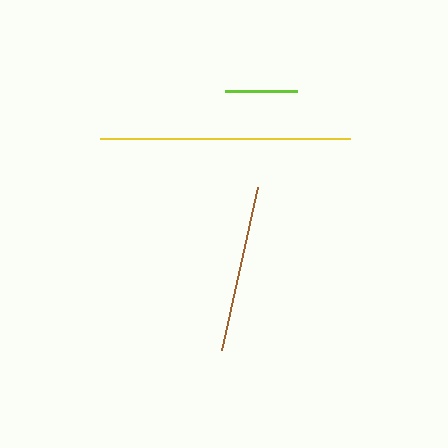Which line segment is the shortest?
The lime line is the shortest at approximately 72 pixels.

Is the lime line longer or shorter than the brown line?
The brown line is longer than the lime line.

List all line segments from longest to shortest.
From longest to shortest: yellow, brown, lime.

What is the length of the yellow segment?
The yellow segment is approximately 250 pixels long.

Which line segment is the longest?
The yellow line is the longest at approximately 250 pixels.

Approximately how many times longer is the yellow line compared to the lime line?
The yellow line is approximately 3.5 times the length of the lime line.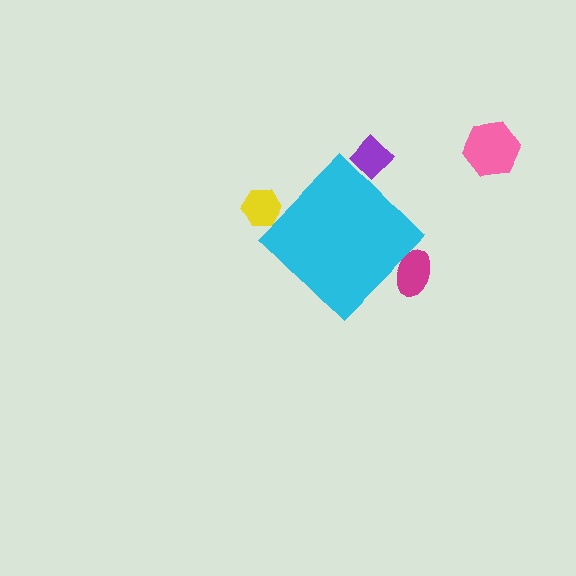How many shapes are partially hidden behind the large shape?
3 shapes are partially hidden.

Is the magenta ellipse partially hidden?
Yes, the magenta ellipse is partially hidden behind the cyan diamond.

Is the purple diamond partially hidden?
Yes, the purple diamond is partially hidden behind the cyan diamond.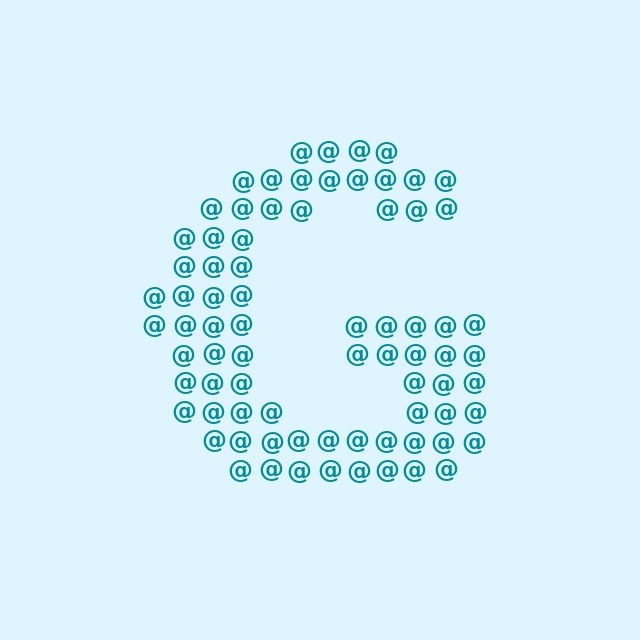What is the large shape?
The large shape is the letter G.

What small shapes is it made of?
It is made of small at signs.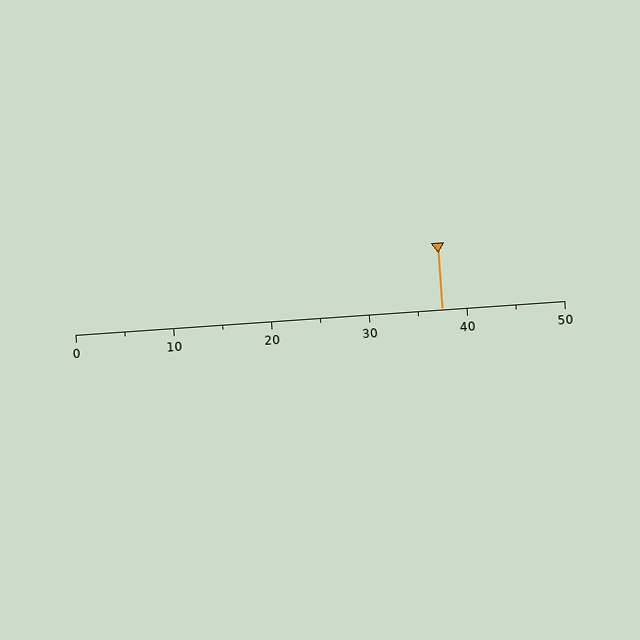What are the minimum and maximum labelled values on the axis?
The axis runs from 0 to 50.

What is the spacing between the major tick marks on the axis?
The major ticks are spaced 10 apart.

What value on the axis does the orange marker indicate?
The marker indicates approximately 37.5.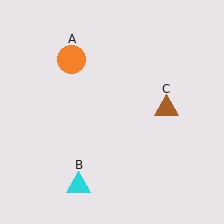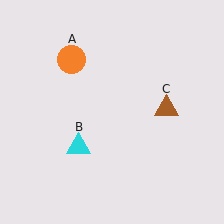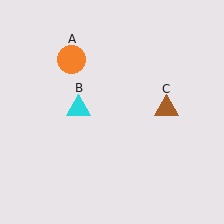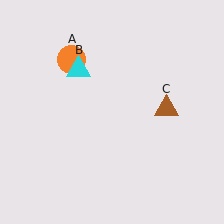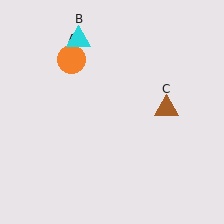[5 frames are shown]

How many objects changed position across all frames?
1 object changed position: cyan triangle (object B).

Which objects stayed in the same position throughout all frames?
Orange circle (object A) and brown triangle (object C) remained stationary.